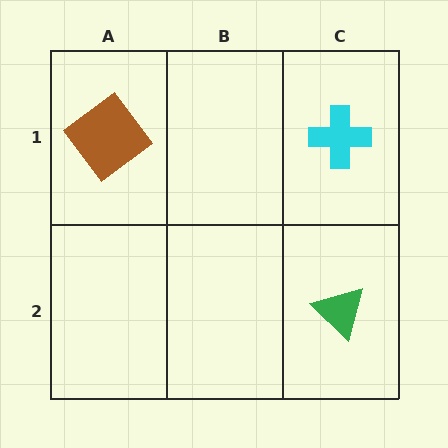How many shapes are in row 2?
1 shape.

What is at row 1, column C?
A cyan cross.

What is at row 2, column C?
A green triangle.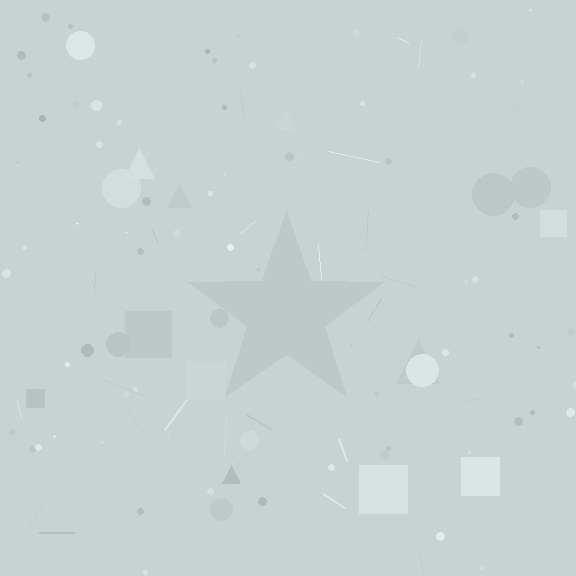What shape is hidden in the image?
A star is hidden in the image.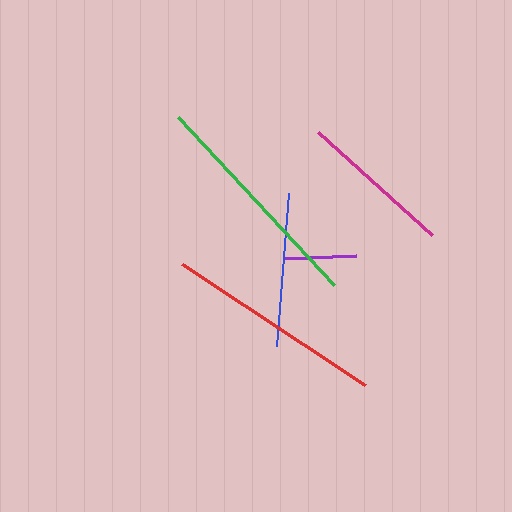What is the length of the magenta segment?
The magenta segment is approximately 154 pixels long.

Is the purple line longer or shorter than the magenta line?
The magenta line is longer than the purple line.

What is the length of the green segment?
The green segment is approximately 229 pixels long.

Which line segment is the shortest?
The purple line is the shortest at approximately 72 pixels.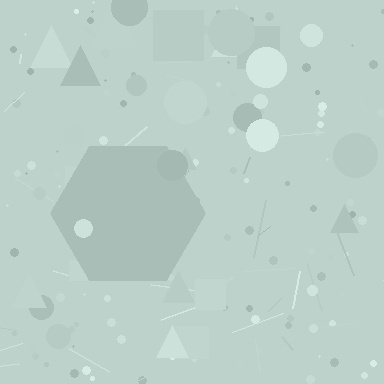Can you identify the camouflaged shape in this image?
The camouflaged shape is a hexagon.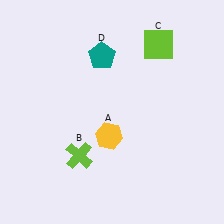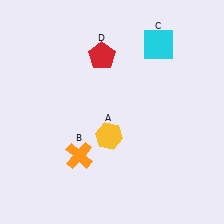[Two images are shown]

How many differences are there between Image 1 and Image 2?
There are 3 differences between the two images.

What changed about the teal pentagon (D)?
In Image 1, D is teal. In Image 2, it changed to red.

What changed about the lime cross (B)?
In Image 1, B is lime. In Image 2, it changed to orange.